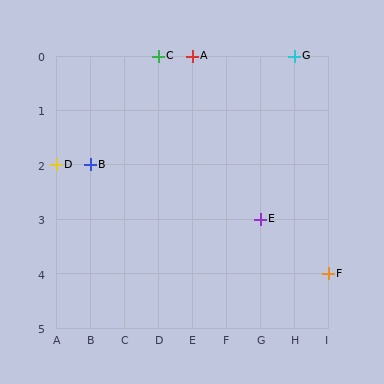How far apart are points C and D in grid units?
Points C and D are 3 columns and 2 rows apart (about 3.6 grid units diagonally).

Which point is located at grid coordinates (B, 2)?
Point B is at (B, 2).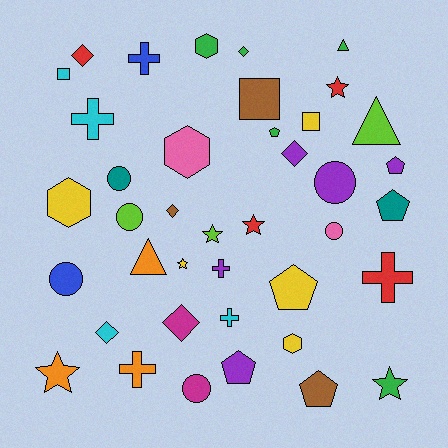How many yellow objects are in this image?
There are 5 yellow objects.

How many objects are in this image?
There are 40 objects.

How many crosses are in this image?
There are 6 crosses.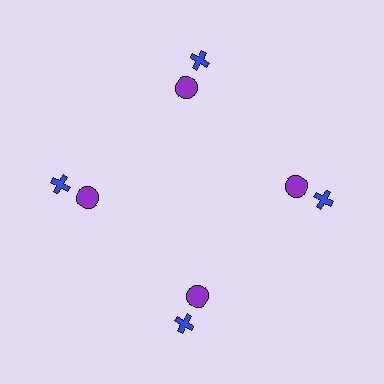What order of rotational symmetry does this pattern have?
This pattern has 4-fold rotational symmetry.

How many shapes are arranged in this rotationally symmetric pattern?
There are 8 shapes, arranged in 4 groups of 2.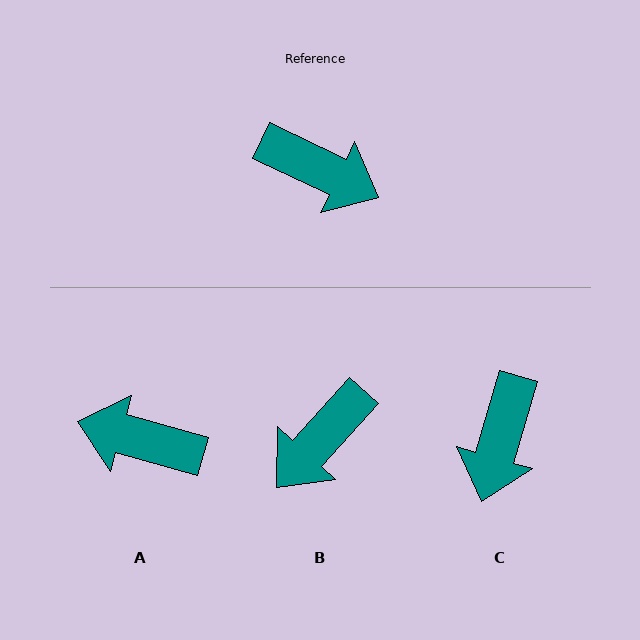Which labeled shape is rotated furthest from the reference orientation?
A, about 170 degrees away.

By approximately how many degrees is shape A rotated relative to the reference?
Approximately 170 degrees clockwise.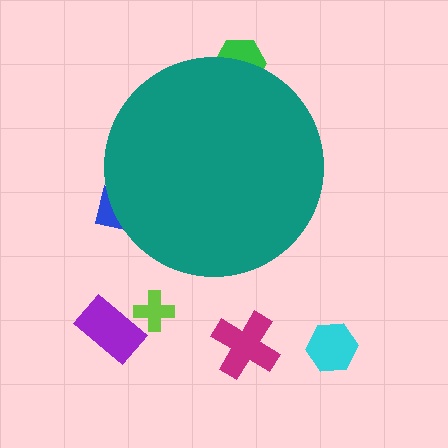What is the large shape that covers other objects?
A teal circle.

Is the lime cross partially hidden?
No, the lime cross is fully visible.